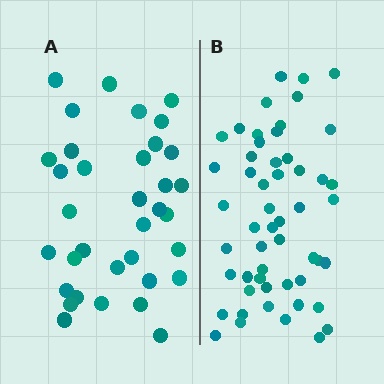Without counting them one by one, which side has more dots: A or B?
Region B (the right region) has more dots.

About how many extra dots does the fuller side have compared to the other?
Region B has approximately 20 more dots than region A.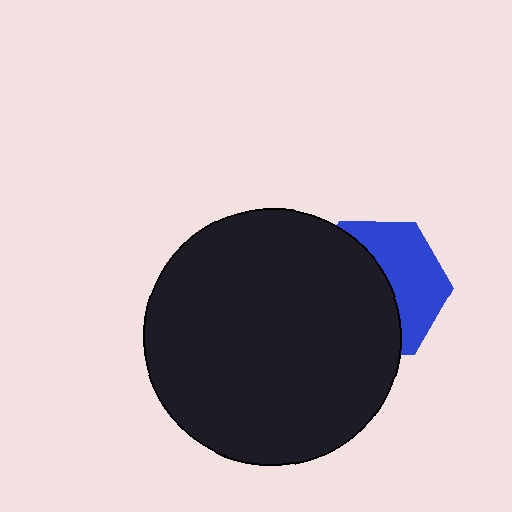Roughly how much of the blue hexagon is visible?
A small part of it is visible (roughly 44%).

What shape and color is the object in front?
The object in front is a black circle.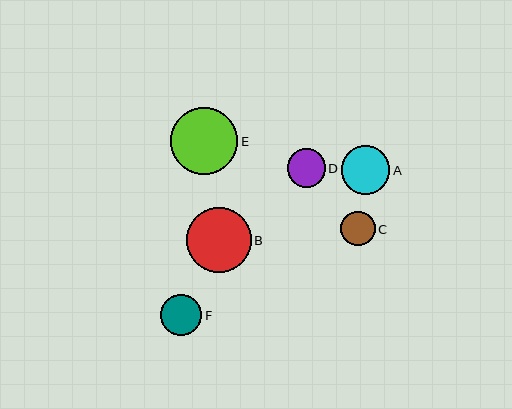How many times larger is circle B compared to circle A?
Circle B is approximately 1.4 times the size of circle A.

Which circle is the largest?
Circle E is the largest with a size of approximately 67 pixels.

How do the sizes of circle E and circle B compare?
Circle E and circle B are approximately the same size.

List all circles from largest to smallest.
From largest to smallest: E, B, A, F, D, C.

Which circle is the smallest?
Circle C is the smallest with a size of approximately 35 pixels.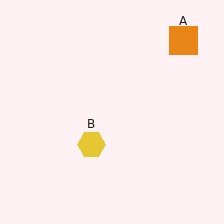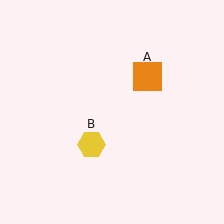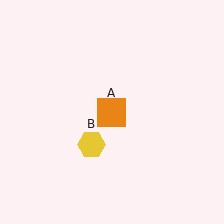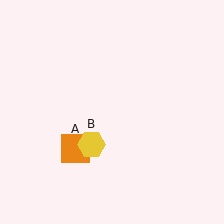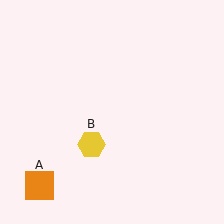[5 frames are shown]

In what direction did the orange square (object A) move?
The orange square (object A) moved down and to the left.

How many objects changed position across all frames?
1 object changed position: orange square (object A).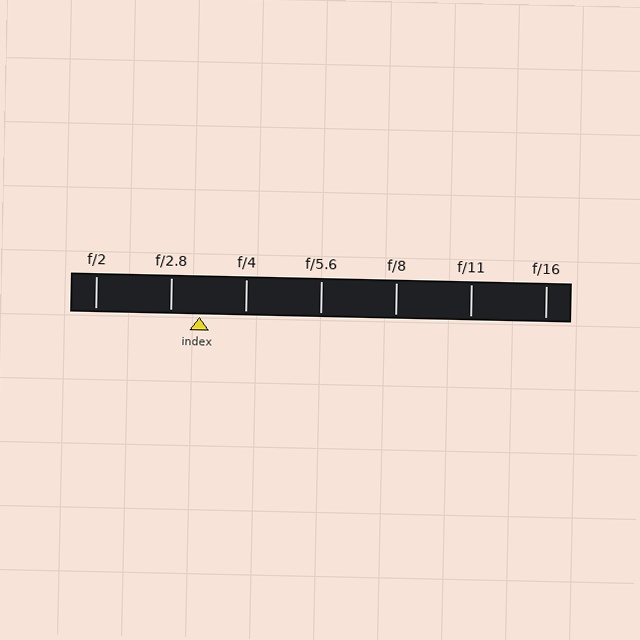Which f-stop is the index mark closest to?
The index mark is closest to f/2.8.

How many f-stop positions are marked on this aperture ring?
There are 7 f-stop positions marked.